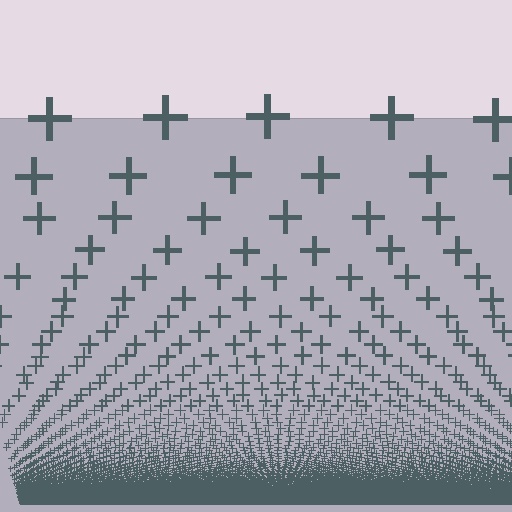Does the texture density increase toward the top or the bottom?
Density increases toward the bottom.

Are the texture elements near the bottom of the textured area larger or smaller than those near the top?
Smaller. The gradient is inverted — elements near the bottom are smaller and denser.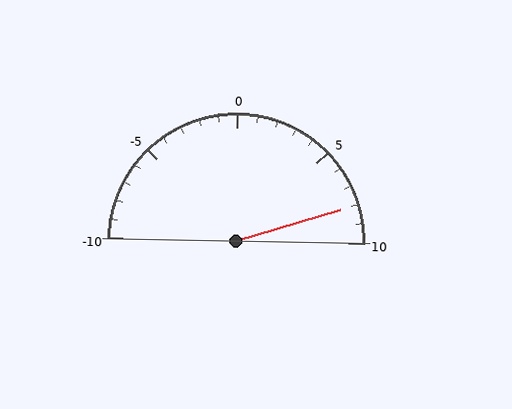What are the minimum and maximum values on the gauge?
The gauge ranges from -10 to 10.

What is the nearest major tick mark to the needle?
The nearest major tick mark is 10.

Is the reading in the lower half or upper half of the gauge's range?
The reading is in the upper half of the range (-10 to 10).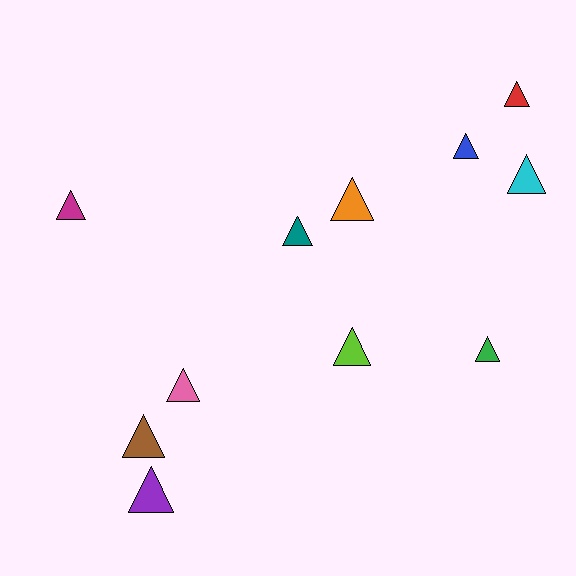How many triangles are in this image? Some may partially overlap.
There are 11 triangles.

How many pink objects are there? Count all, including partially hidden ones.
There is 1 pink object.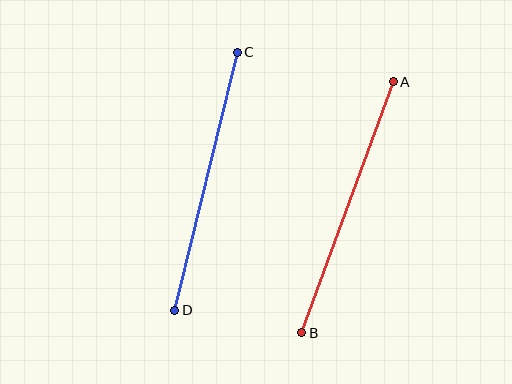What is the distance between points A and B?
The distance is approximately 267 pixels.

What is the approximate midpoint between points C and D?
The midpoint is at approximately (206, 181) pixels.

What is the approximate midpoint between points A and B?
The midpoint is at approximately (348, 207) pixels.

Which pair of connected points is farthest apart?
Points A and B are farthest apart.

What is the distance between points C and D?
The distance is approximately 265 pixels.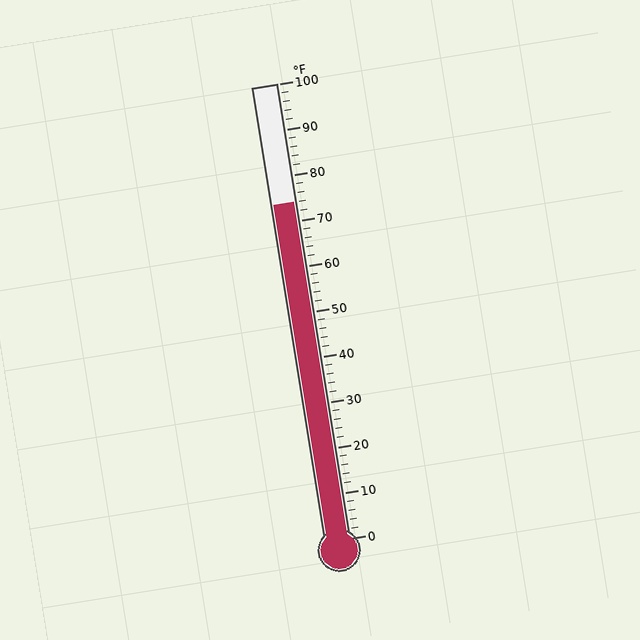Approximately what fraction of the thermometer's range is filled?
The thermometer is filled to approximately 75% of its range.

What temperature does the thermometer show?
The thermometer shows approximately 74°F.